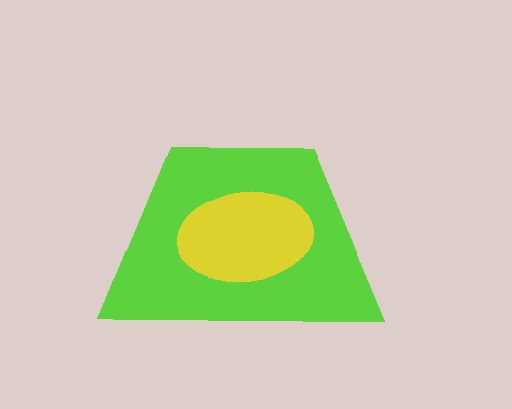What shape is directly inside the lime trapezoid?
The yellow ellipse.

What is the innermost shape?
The yellow ellipse.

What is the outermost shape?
The lime trapezoid.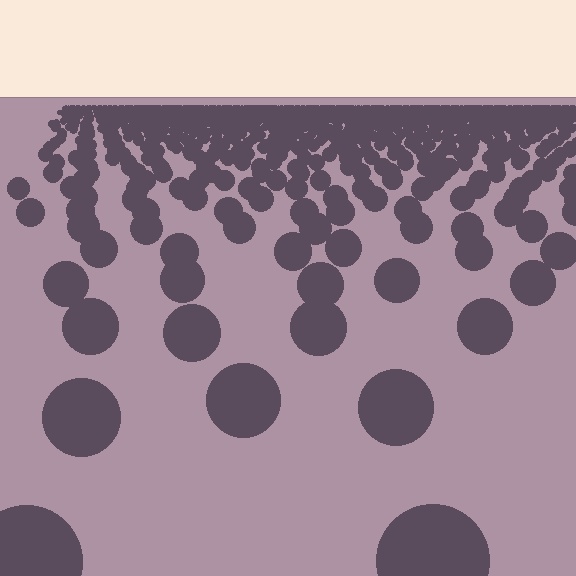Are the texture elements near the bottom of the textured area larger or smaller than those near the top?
Larger. Near the bottom, elements are closer to the viewer and appear at a bigger on-screen size.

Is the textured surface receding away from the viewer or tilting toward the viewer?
The surface is receding away from the viewer. Texture elements get smaller and denser toward the top.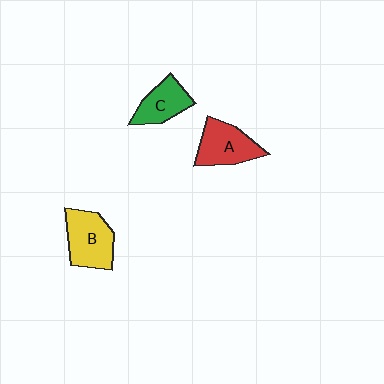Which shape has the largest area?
Shape B (yellow).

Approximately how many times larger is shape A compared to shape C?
Approximately 1.2 times.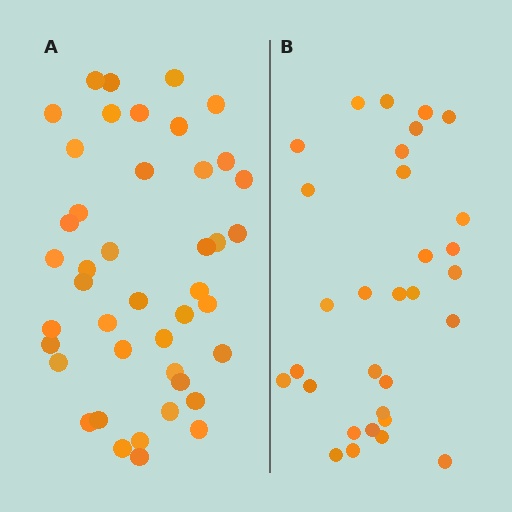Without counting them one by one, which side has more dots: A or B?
Region A (the left region) has more dots.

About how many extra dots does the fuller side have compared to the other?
Region A has roughly 12 or so more dots than region B.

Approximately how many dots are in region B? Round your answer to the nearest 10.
About 30 dots. (The exact count is 31, which rounds to 30.)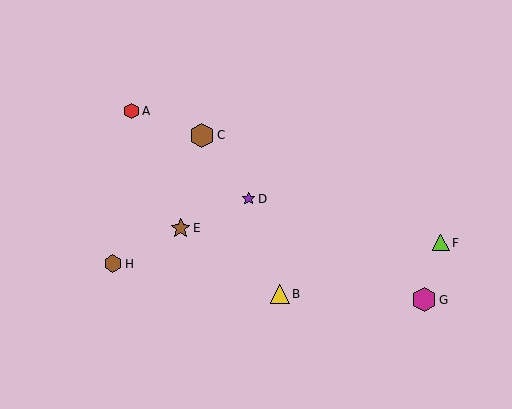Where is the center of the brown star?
The center of the brown star is at (181, 228).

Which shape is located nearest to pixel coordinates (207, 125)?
The brown hexagon (labeled C) at (202, 135) is nearest to that location.